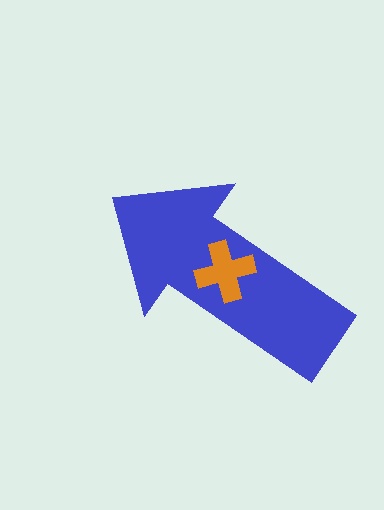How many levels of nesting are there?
2.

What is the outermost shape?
The blue arrow.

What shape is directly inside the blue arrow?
The orange cross.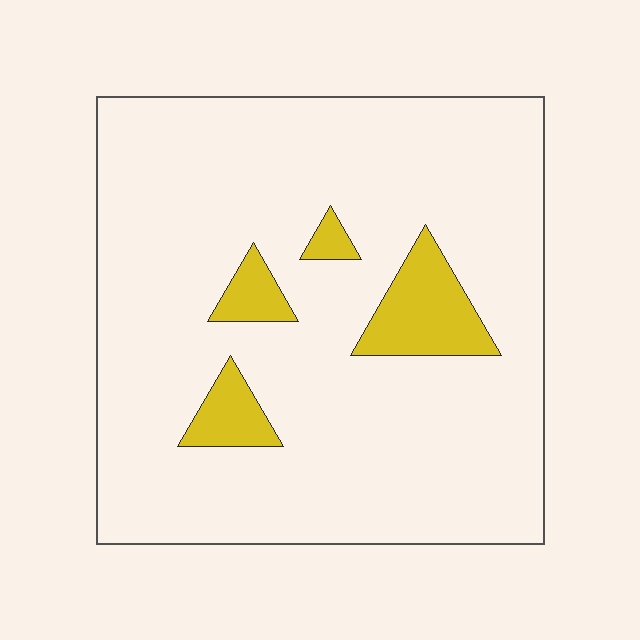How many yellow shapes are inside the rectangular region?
4.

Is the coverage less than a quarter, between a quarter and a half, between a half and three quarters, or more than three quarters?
Less than a quarter.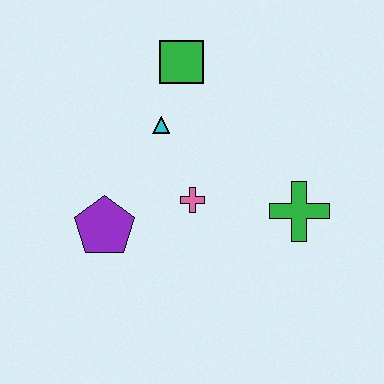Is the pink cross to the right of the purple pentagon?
Yes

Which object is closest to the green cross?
The pink cross is closest to the green cross.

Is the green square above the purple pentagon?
Yes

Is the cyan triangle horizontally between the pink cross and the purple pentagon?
Yes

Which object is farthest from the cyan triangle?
The green cross is farthest from the cyan triangle.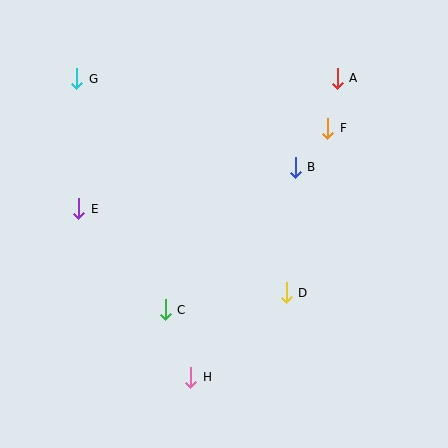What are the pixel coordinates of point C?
Point C is at (165, 310).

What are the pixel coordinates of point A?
Point A is at (337, 78).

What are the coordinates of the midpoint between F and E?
The midpoint between F and E is at (203, 169).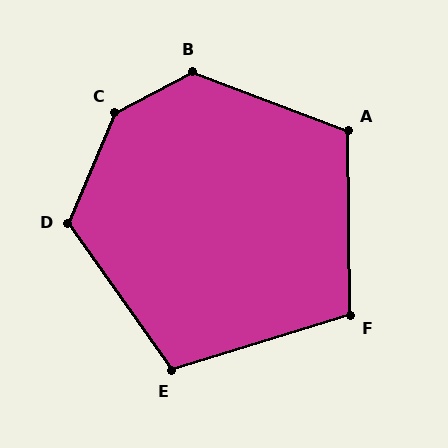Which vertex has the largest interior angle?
C, at approximately 141 degrees.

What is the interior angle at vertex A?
Approximately 111 degrees (obtuse).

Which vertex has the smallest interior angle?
F, at approximately 107 degrees.